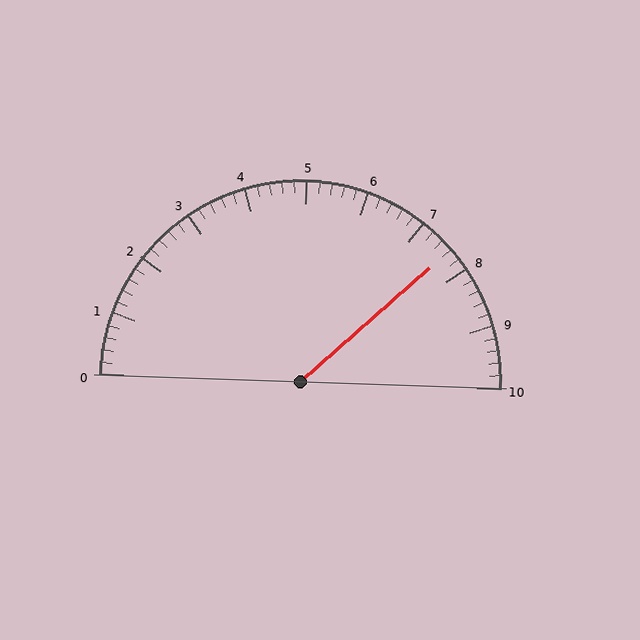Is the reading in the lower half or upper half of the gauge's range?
The reading is in the upper half of the range (0 to 10).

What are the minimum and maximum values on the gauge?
The gauge ranges from 0 to 10.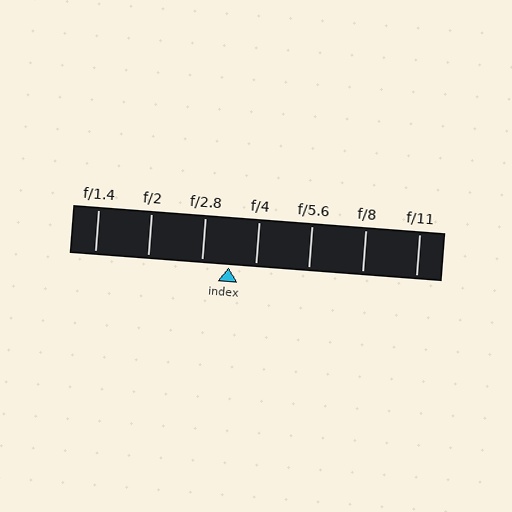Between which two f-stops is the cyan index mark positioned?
The index mark is between f/2.8 and f/4.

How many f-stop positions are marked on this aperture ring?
There are 7 f-stop positions marked.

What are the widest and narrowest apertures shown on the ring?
The widest aperture shown is f/1.4 and the narrowest is f/11.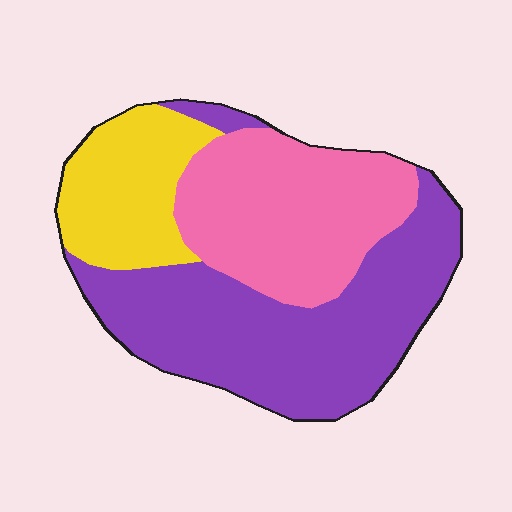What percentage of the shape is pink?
Pink covers 33% of the shape.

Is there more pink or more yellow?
Pink.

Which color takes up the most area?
Purple, at roughly 45%.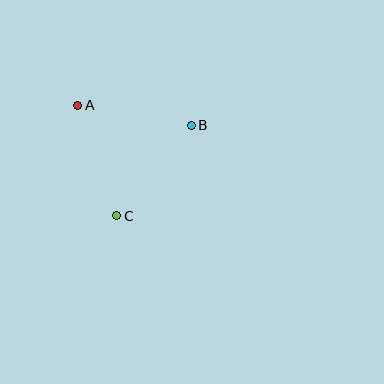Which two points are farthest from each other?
Points A and C are farthest from each other.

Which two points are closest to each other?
Points A and B are closest to each other.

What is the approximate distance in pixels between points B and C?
The distance between B and C is approximately 117 pixels.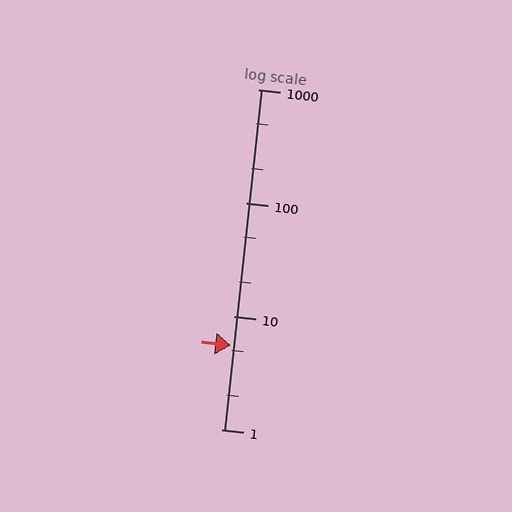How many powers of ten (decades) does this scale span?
The scale spans 3 decades, from 1 to 1000.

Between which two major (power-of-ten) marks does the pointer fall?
The pointer is between 1 and 10.